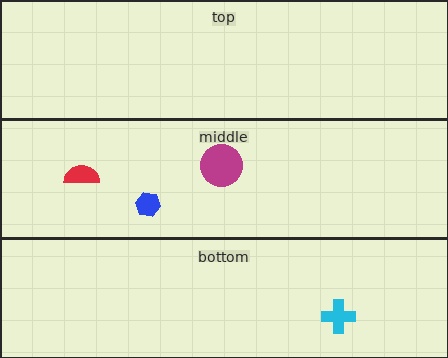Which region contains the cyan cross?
The bottom region.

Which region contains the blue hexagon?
The middle region.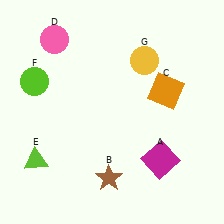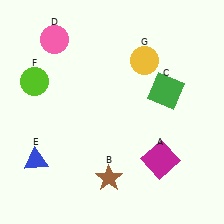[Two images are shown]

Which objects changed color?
C changed from orange to green. E changed from lime to blue.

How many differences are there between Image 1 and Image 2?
There are 2 differences between the two images.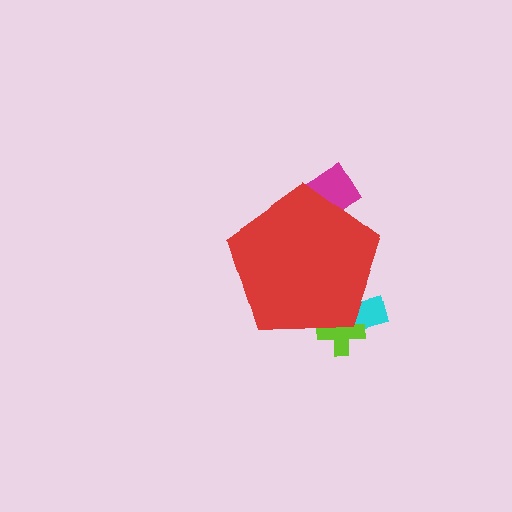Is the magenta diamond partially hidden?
Yes, the magenta diamond is partially hidden behind the red pentagon.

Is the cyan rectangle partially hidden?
Yes, the cyan rectangle is partially hidden behind the red pentagon.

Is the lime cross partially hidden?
Yes, the lime cross is partially hidden behind the red pentagon.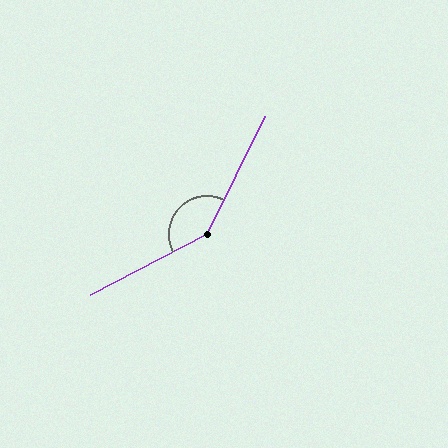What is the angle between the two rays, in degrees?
Approximately 144 degrees.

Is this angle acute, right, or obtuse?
It is obtuse.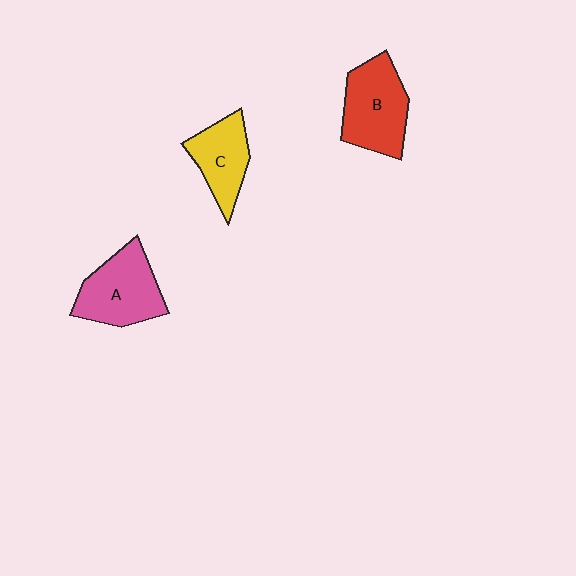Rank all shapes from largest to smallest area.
From largest to smallest: B (red), A (pink), C (yellow).